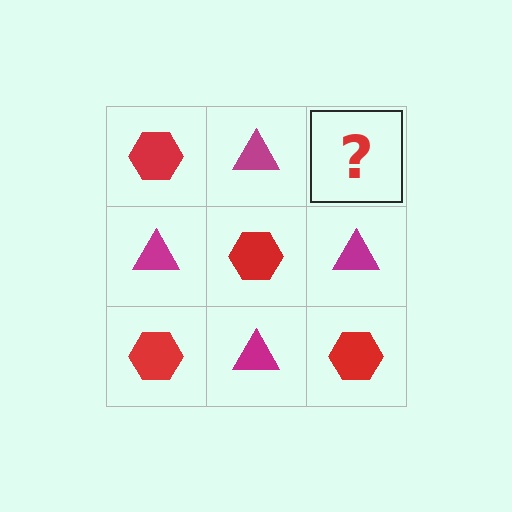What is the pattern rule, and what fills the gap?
The rule is that it alternates red hexagon and magenta triangle in a checkerboard pattern. The gap should be filled with a red hexagon.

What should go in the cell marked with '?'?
The missing cell should contain a red hexagon.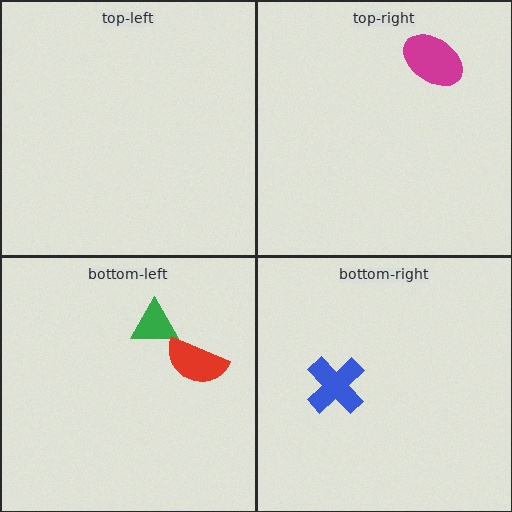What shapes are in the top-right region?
The magenta ellipse.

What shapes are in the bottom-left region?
The green triangle, the red semicircle.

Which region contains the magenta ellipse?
The top-right region.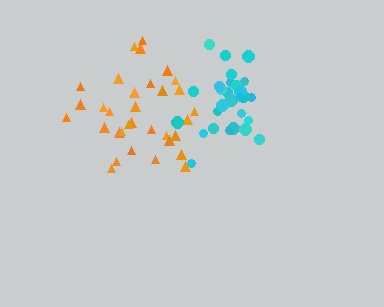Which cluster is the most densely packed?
Cyan.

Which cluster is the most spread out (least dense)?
Orange.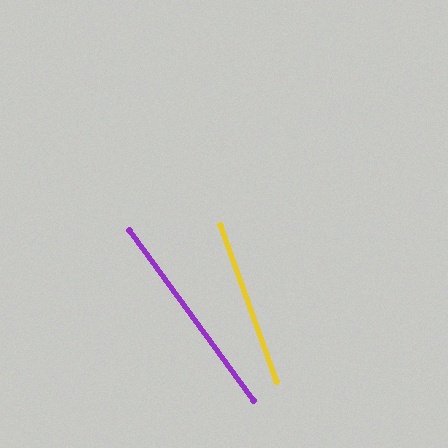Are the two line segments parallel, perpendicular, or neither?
Neither parallel nor perpendicular — they differ by about 16°.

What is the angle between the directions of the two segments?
Approximately 16 degrees.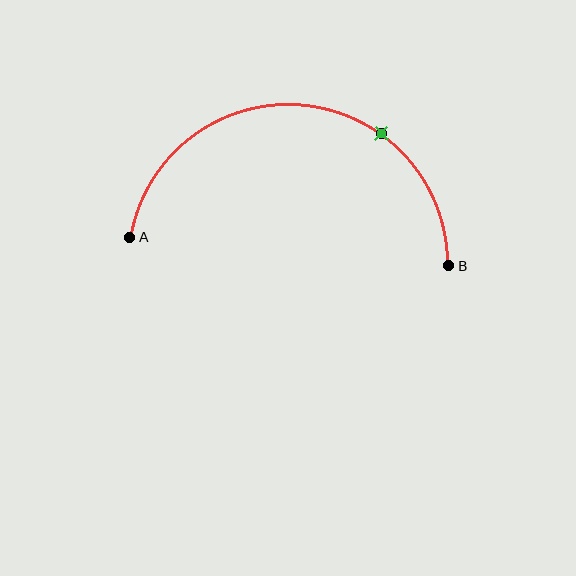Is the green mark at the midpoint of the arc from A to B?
No. The green mark lies on the arc but is closer to endpoint B. The arc midpoint would be at the point on the curve equidistant along the arc from both A and B.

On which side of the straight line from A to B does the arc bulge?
The arc bulges above the straight line connecting A and B.